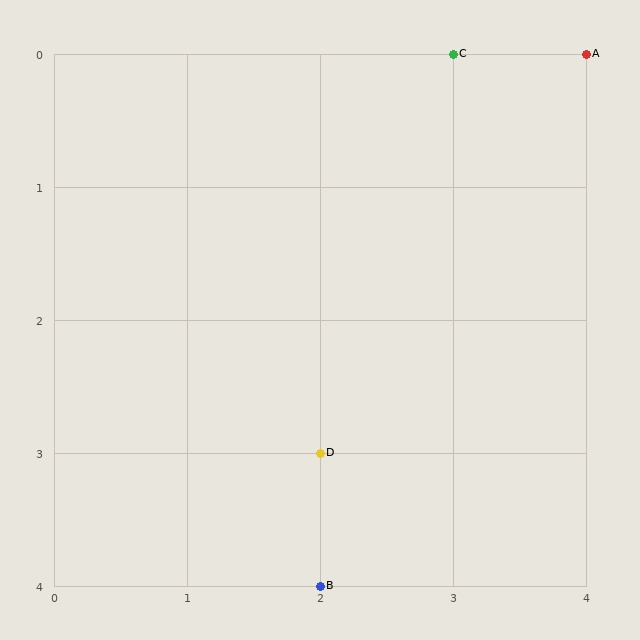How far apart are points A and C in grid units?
Points A and C are 1 column apart.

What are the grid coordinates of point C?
Point C is at grid coordinates (3, 0).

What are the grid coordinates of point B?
Point B is at grid coordinates (2, 4).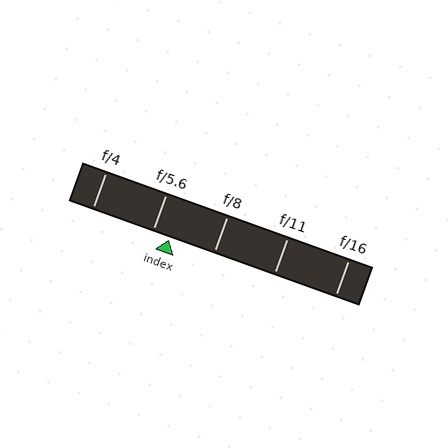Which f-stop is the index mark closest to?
The index mark is closest to f/5.6.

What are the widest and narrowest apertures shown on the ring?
The widest aperture shown is f/4 and the narrowest is f/16.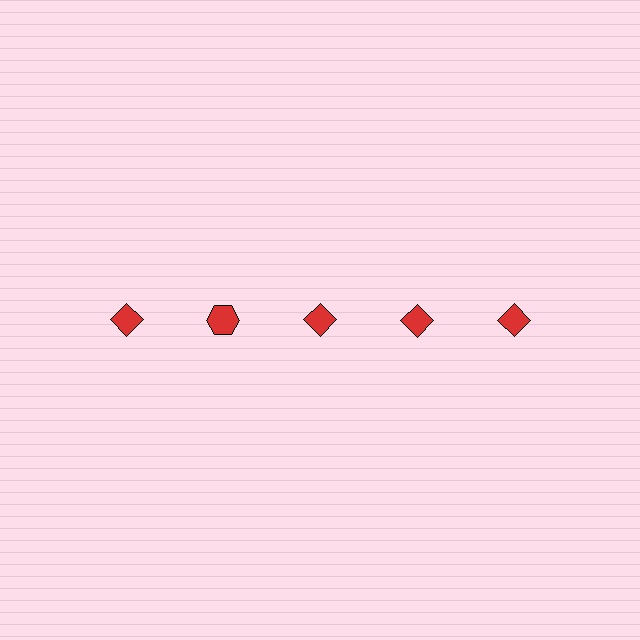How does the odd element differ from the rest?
It has a different shape: hexagon instead of diamond.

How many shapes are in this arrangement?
There are 5 shapes arranged in a grid pattern.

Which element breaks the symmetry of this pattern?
The red hexagon in the top row, second from left column breaks the symmetry. All other shapes are red diamonds.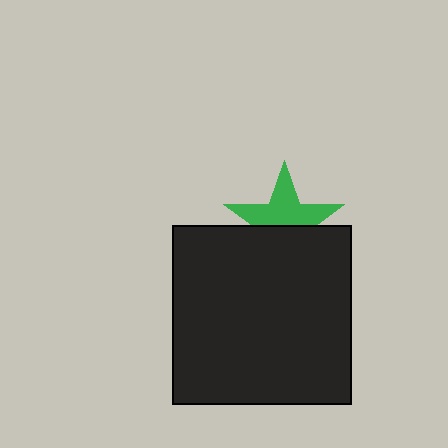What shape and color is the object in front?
The object in front is a black square.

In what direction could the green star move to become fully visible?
The green star could move up. That would shift it out from behind the black square entirely.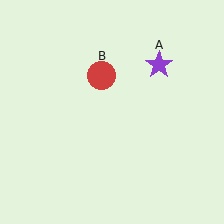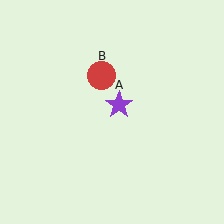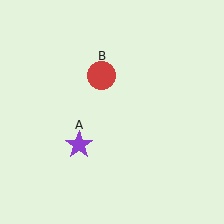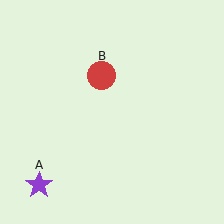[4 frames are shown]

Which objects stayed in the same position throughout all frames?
Red circle (object B) remained stationary.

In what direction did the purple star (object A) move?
The purple star (object A) moved down and to the left.